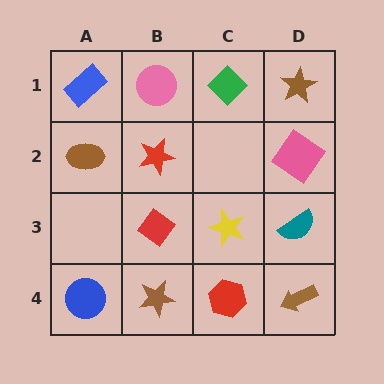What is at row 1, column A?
A blue rectangle.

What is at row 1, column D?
A brown star.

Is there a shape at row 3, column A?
No, that cell is empty.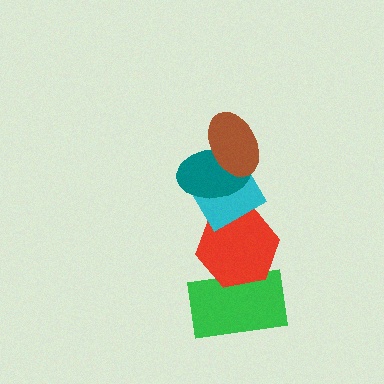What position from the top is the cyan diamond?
The cyan diamond is 3rd from the top.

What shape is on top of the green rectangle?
The red hexagon is on top of the green rectangle.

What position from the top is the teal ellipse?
The teal ellipse is 2nd from the top.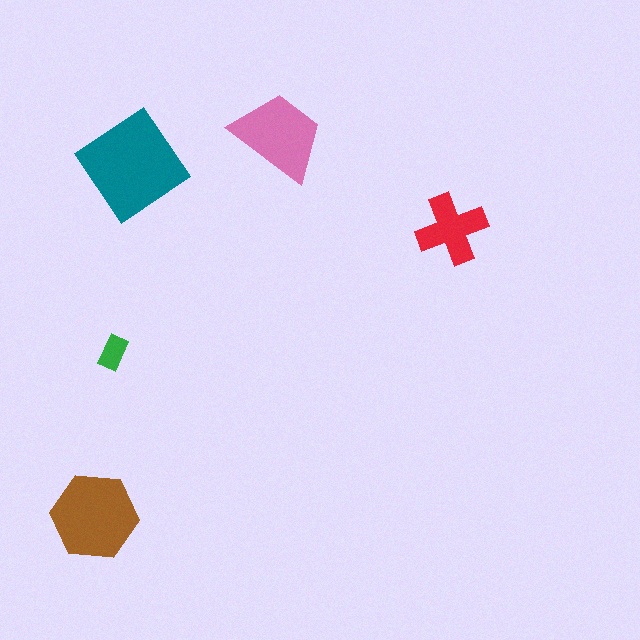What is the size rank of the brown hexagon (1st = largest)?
2nd.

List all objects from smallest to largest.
The green rectangle, the red cross, the pink trapezoid, the brown hexagon, the teal diamond.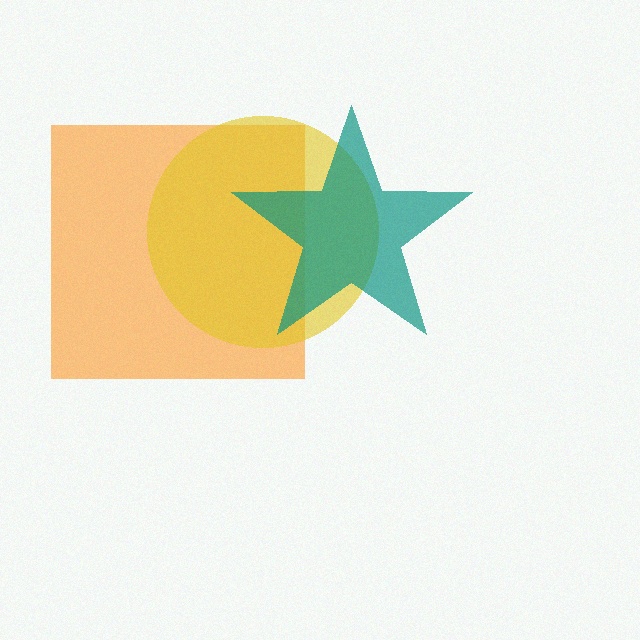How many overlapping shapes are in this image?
There are 3 overlapping shapes in the image.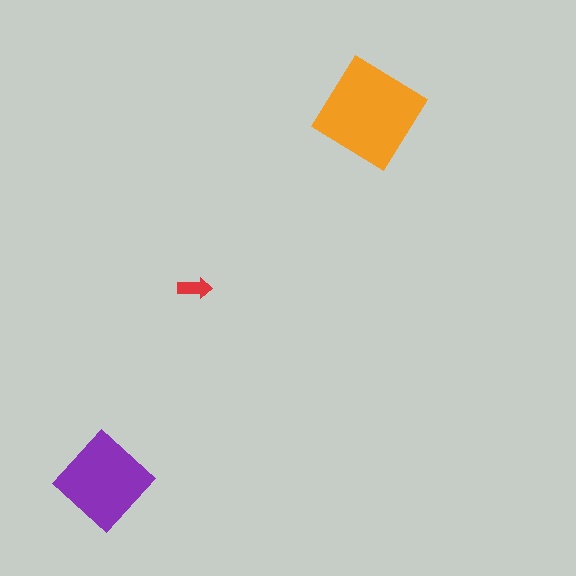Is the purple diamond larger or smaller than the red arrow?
Larger.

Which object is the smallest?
The red arrow.